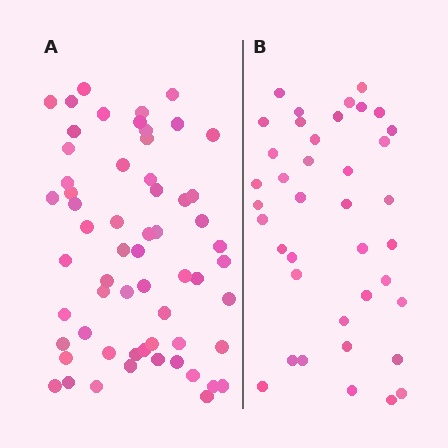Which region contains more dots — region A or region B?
Region A (the left region) has more dots.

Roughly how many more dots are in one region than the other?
Region A has approximately 20 more dots than region B.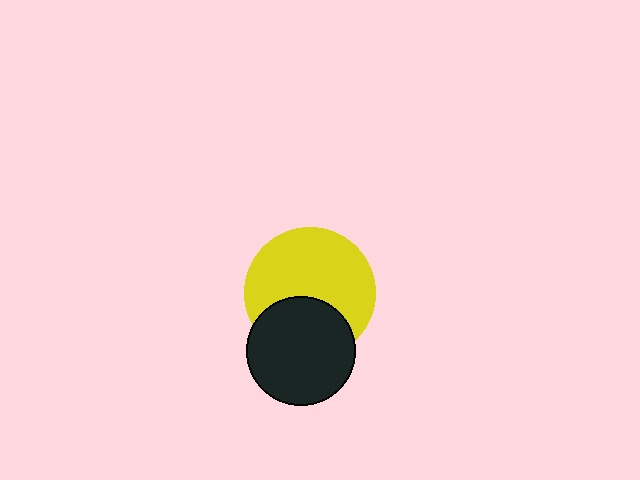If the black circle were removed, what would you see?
You would see the complete yellow circle.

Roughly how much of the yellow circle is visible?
Most of it is visible (roughly 66%).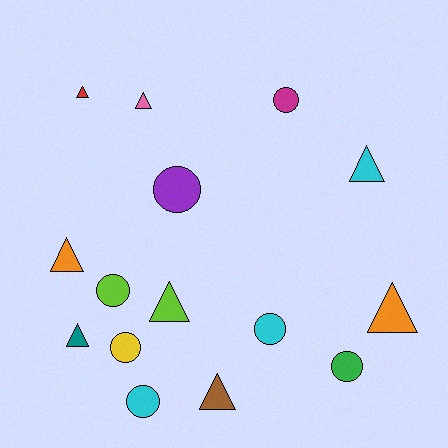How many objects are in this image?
There are 15 objects.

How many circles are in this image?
There are 7 circles.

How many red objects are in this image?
There is 1 red object.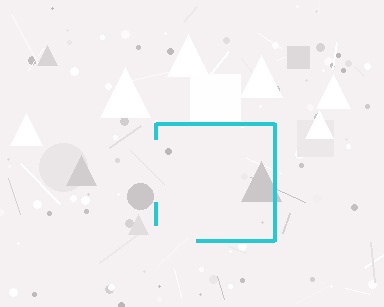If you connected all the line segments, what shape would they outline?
They would outline a square.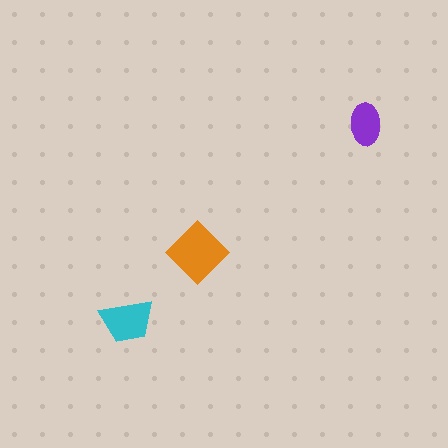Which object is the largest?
The orange diamond.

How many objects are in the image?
There are 3 objects in the image.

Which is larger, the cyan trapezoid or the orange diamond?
The orange diamond.